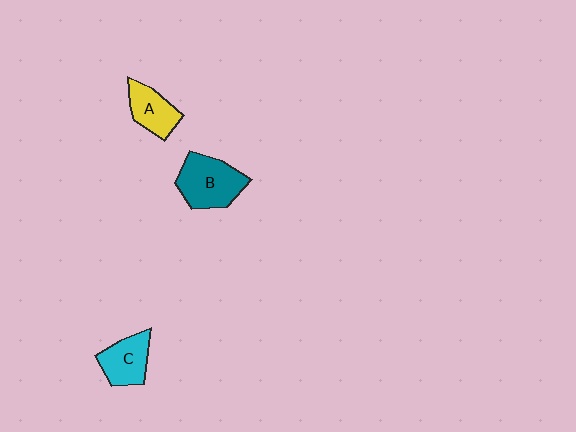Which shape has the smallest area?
Shape A (yellow).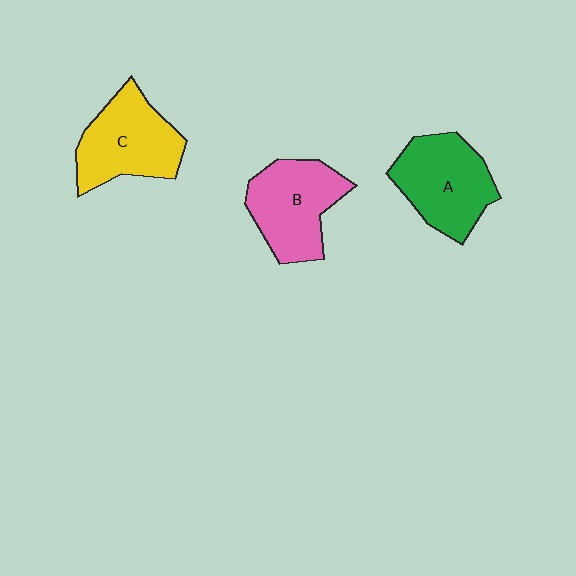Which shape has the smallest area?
Shape B (pink).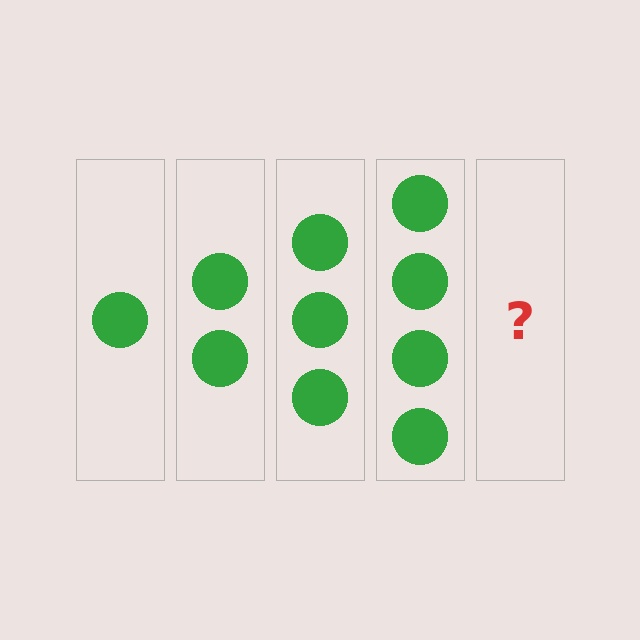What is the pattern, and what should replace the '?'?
The pattern is that each step adds one more circle. The '?' should be 5 circles.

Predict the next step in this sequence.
The next step is 5 circles.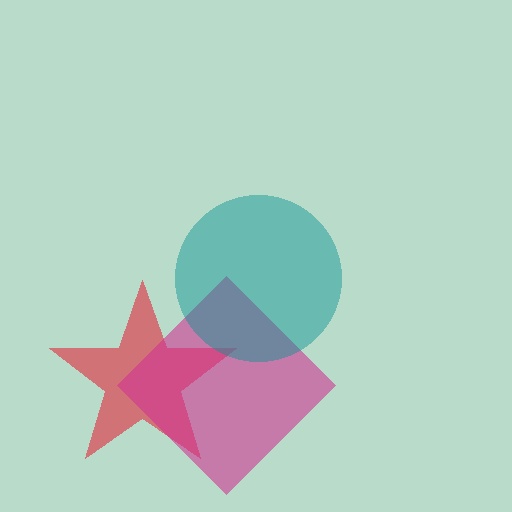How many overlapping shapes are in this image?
There are 3 overlapping shapes in the image.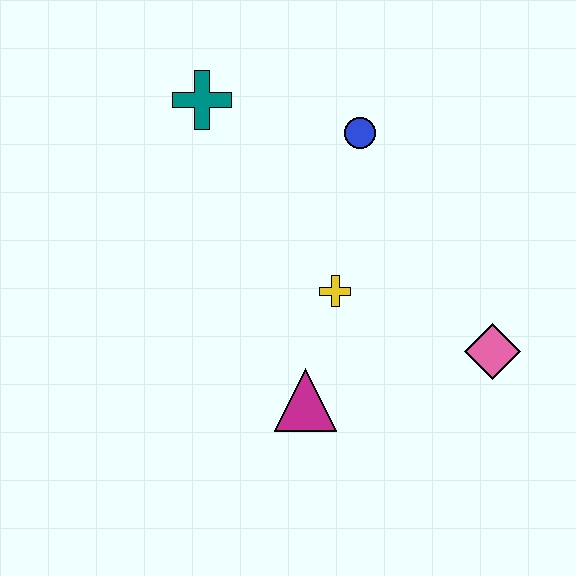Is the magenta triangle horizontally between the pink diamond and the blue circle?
No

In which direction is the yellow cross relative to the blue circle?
The yellow cross is below the blue circle.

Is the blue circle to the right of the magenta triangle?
Yes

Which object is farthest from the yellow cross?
The teal cross is farthest from the yellow cross.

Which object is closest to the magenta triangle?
The yellow cross is closest to the magenta triangle.